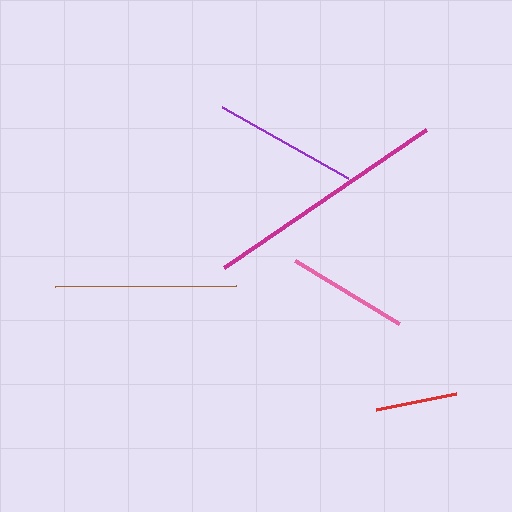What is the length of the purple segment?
The purple segment is approximately 145 pixels long.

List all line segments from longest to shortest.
From longest to shortest: magenta, brown, purple, pink, red.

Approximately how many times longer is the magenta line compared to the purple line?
The magenta line is approximately 1.7 times the length of the purple line.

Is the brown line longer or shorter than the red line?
The brown line is longer than the red line.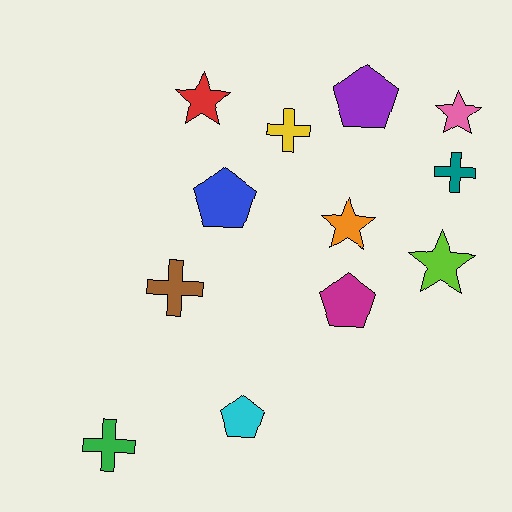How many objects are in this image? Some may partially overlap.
There are 12 objects.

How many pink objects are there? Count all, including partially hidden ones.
There is 1 pink object.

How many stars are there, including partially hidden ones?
There are 4 stars.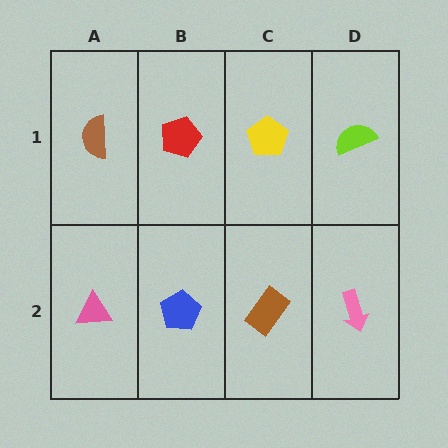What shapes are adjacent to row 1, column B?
A blue pentagon (row 2, column B), a brown semicircle (row 1, column A), a yellow pentagon (row 1, column C).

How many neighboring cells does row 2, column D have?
2.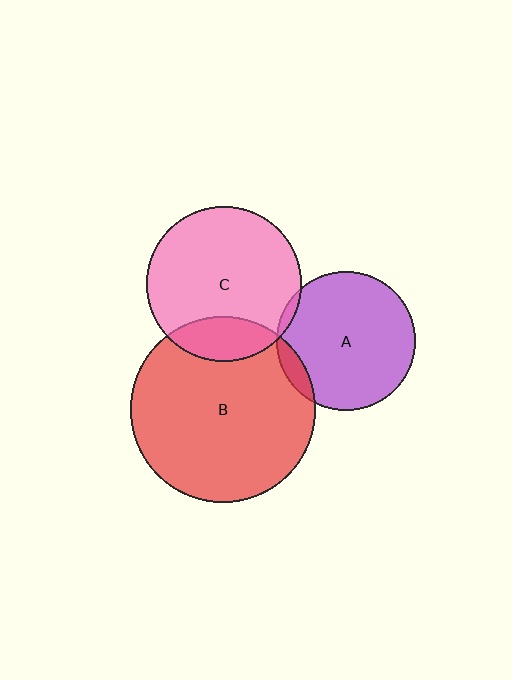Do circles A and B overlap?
Yes.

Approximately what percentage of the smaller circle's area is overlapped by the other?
Approximately 5%.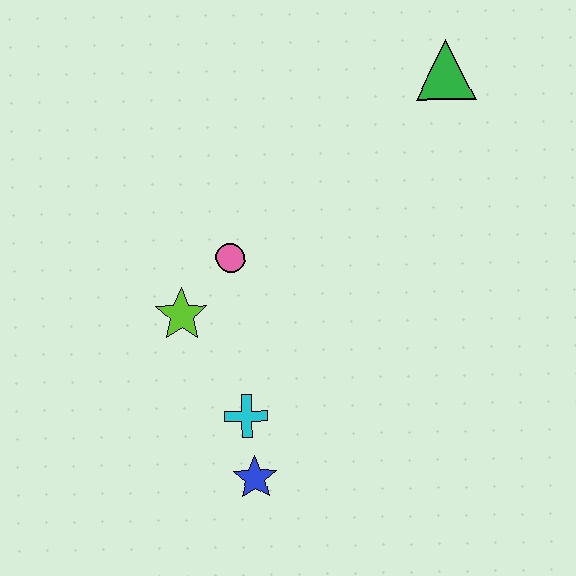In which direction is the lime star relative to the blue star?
The lime star is above the blue star.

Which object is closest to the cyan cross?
The blue star is closest to the cyan cross.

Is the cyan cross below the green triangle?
Yes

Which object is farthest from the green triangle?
The blue star is farthest from the green triangle.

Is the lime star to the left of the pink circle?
Yes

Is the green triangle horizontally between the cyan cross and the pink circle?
No